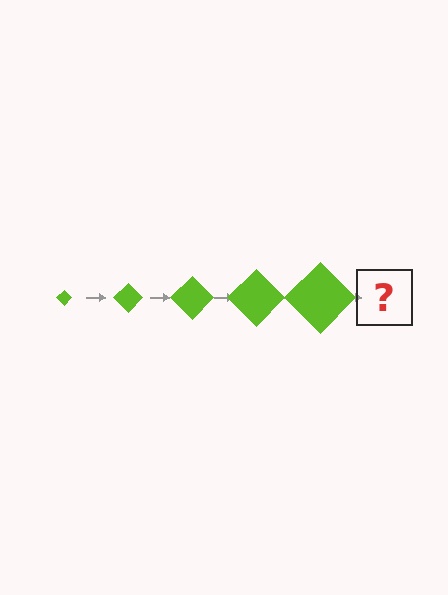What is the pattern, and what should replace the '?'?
The pattern is that the diamond gets progressively larger each step. The '?' should be a lime diamond, larger than the previous one.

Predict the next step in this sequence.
The next step is a lime diamond, larger than the previous one.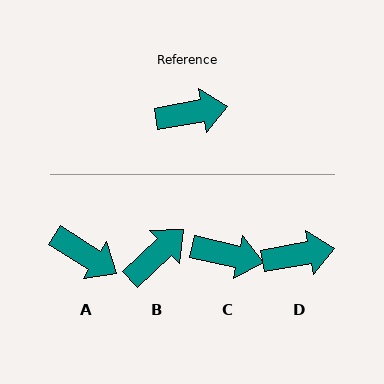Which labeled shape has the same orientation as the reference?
D.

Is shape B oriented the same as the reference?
No, it is off by about 33 degrees.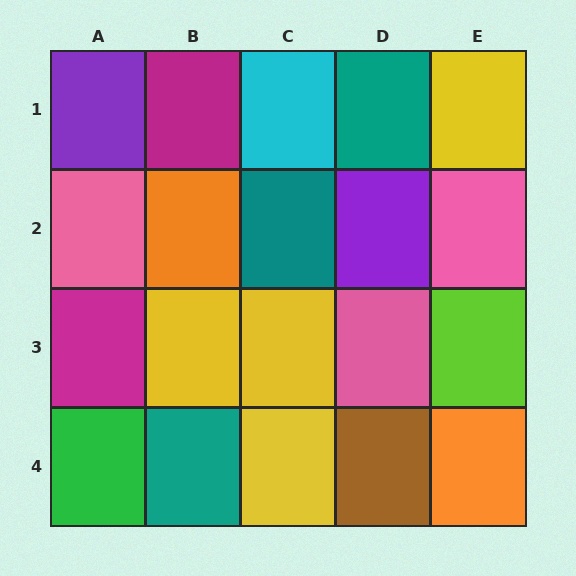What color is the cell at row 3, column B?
Yellow.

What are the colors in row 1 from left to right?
Purple, magenta, cyan, teal, yellow.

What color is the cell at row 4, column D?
Brown.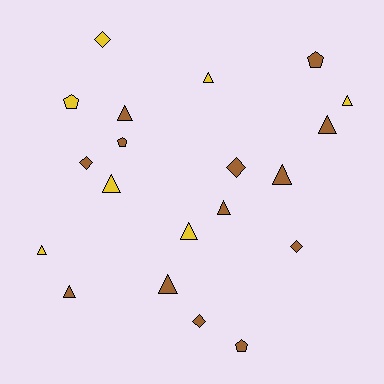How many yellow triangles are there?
There are 5 yellow triangles.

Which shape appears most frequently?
Triangle, with 11 objects.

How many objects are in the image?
There are 20 objects.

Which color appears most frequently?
Brown, with 13 objects.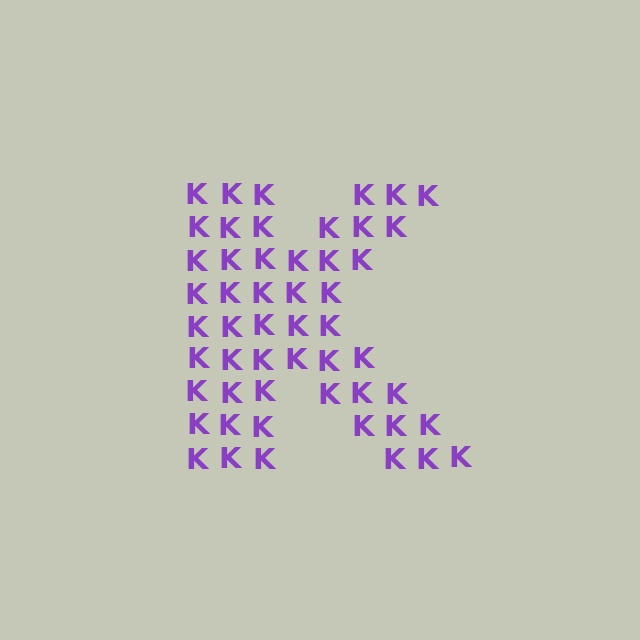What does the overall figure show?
The overall figure shows the letter K.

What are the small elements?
The small elements are letter K's.